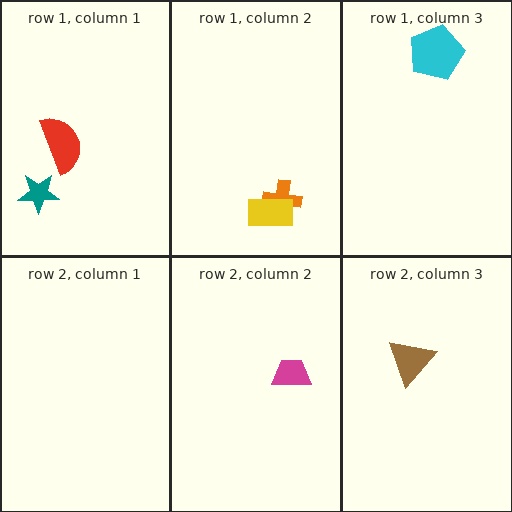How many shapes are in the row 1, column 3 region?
1.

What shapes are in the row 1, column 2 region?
The orange cross, the yellow rectangle.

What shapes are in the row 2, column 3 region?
The brown triangle.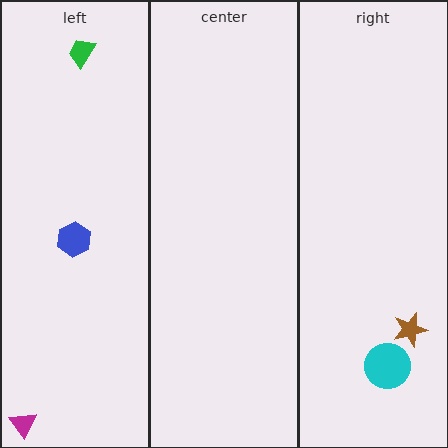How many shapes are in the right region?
2.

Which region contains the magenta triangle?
The left region.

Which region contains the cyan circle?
The right region.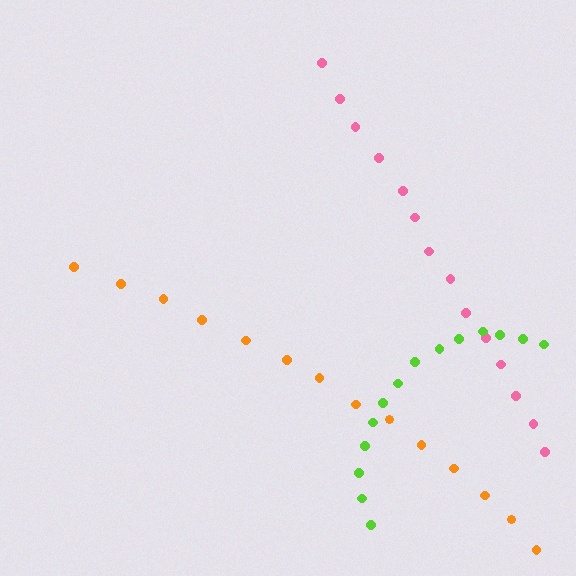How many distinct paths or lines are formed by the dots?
There are 3 distinct paths.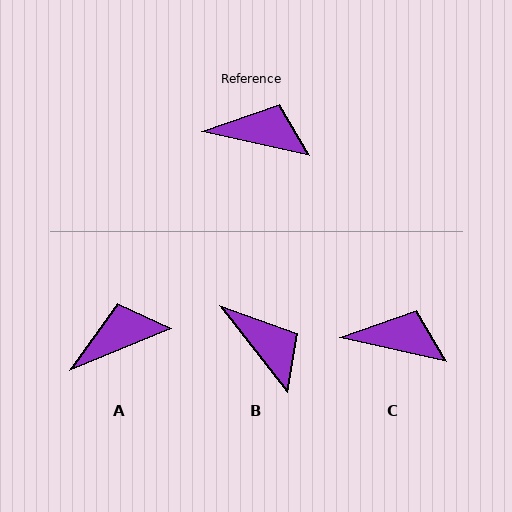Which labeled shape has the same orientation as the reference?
C.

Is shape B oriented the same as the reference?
No, it is off by about 40 degrees.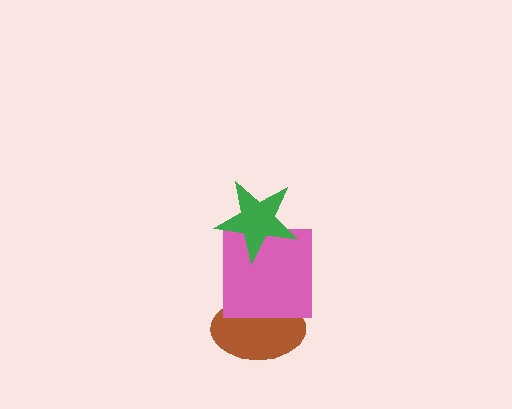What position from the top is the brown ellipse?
The brown ellipse is 3rd from the top.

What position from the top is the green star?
The green star is 1st from the top.